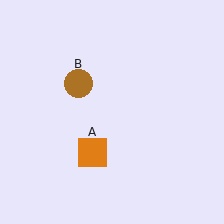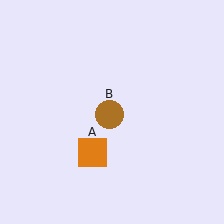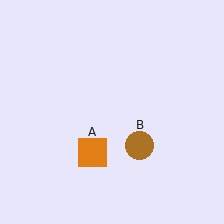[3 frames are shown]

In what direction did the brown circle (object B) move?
The brown circle (object B) moved down and to the right.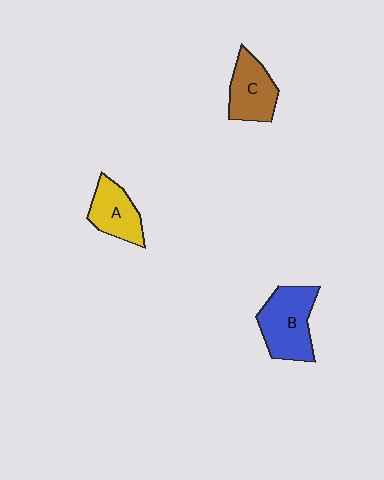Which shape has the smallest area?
Shape A (yellow).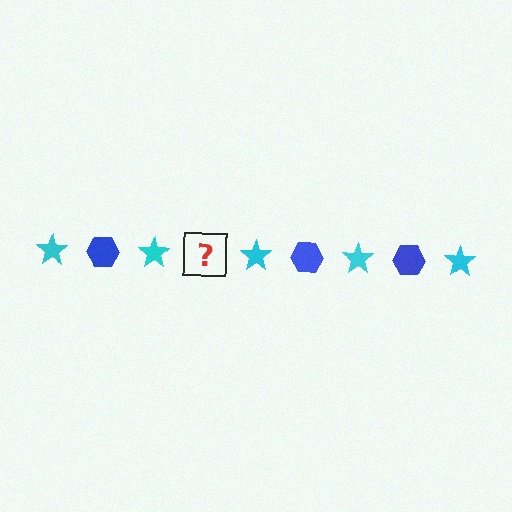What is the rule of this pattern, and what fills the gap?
The rule is that the pattern alternates between cyan star and blue hexagon. The gap should be filled with a blue hexagon.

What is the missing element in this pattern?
The missing element is a blue hexagon.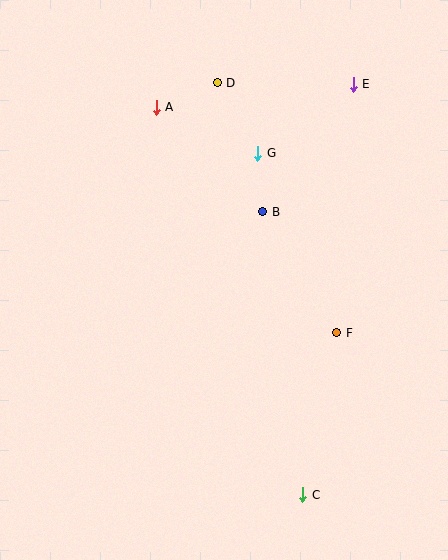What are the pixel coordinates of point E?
Point E is at (353, 84).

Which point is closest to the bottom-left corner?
Point C is closest to the bottom-left corner.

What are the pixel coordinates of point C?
Point C is at (303, 495).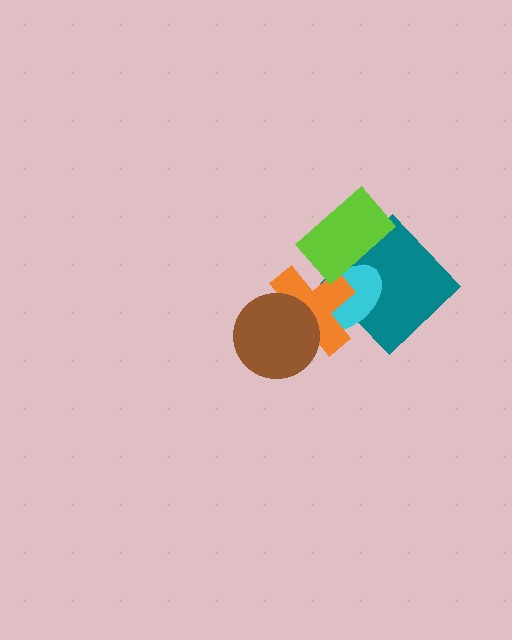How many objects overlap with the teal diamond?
3 objects overlap with the teal diamond.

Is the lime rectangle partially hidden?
No, no other shape covers it.